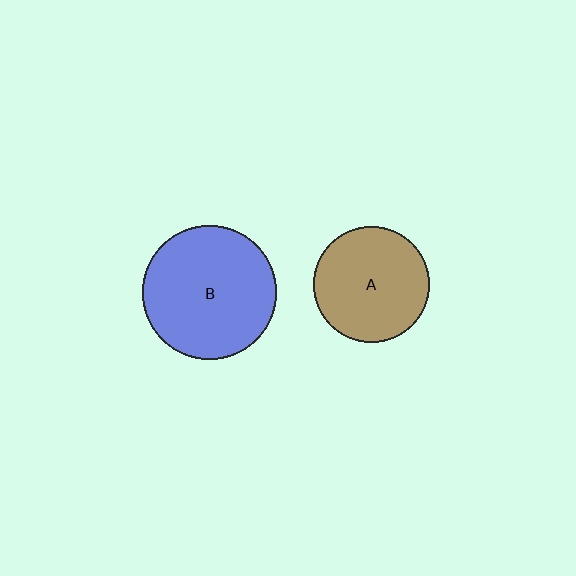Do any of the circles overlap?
No, none of the circles overlap.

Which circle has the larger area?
Circle B (blue).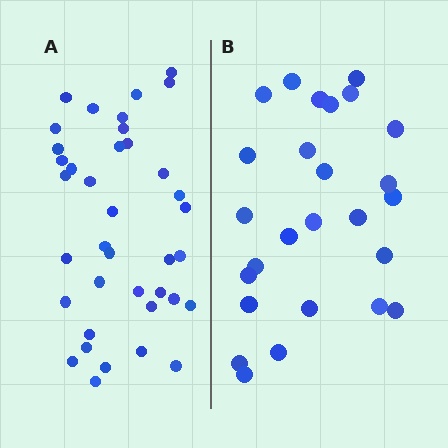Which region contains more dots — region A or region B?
Region A (the left region) has more dots.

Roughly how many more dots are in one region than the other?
Region A has roughly 12 or so more dots than region B.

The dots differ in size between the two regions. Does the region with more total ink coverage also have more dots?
No. Region B has more total ink coverage because its dots are larger, but region A actually contains more individual dots. Total area can be misleading — the number of items is what matters here.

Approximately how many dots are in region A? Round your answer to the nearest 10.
About 40 dots. (The exact count is 38, which rounds to 40.)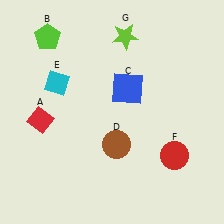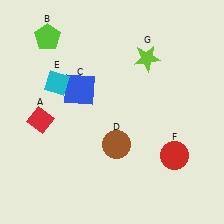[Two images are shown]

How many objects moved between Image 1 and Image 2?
2 objects moved between the two images.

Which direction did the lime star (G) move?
The lime star (G) moved right.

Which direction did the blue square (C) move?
The blue square (C) moved left.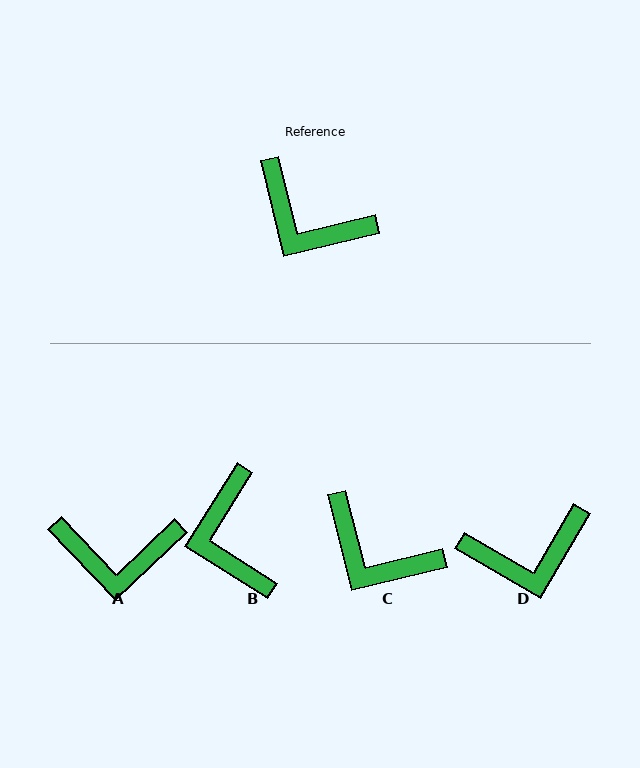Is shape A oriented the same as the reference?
No, it is off by about 30 degrees.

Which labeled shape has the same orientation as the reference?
C.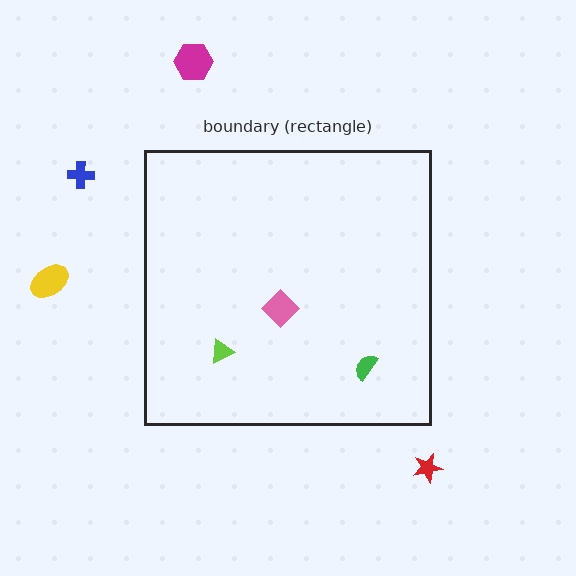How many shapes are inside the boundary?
3 inside, 4 outside.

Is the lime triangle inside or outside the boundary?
Inside.